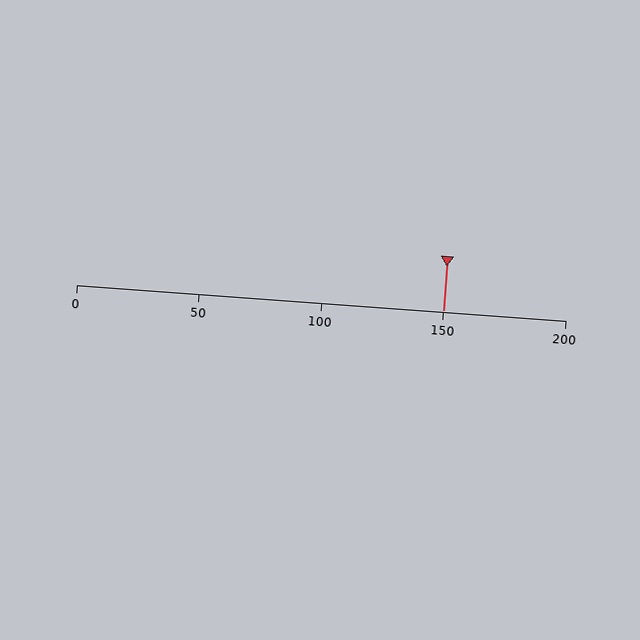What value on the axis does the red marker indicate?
The marker indicates approximately 150.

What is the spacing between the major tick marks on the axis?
The major ticks are spaced 50 apart.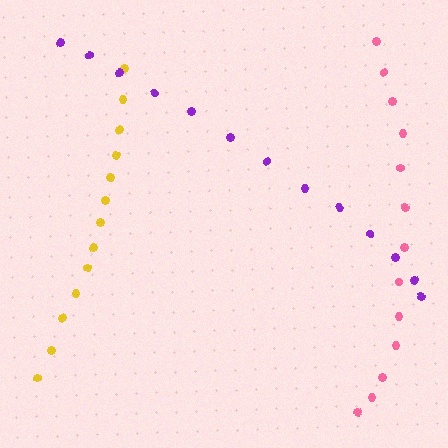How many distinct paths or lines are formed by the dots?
There are 3 distinct paths.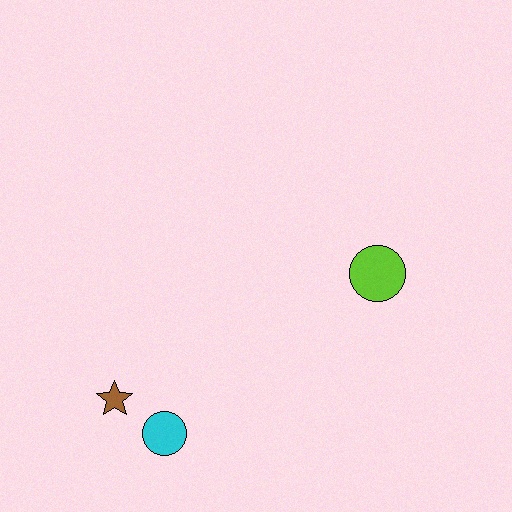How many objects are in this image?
There are 3 objects.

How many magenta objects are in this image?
There are no magenta objects.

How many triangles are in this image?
There are no triangles.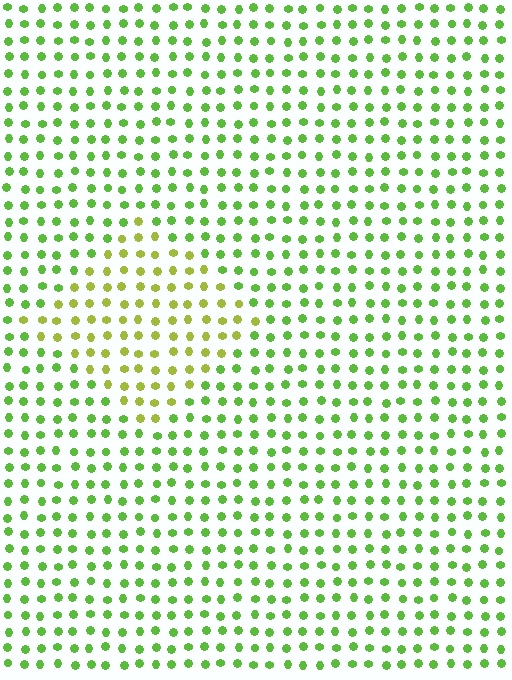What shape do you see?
I see a diamond.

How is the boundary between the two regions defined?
The boundary is defined purely by a slight shift in hue (about 32 degrees). Spacing, size, and orientation are identical on both sides.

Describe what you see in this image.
The image is filled with small lime elements in a uniform arrangement. A diamond-shaped region is visible where the elements are tinted to a slightly different hue, forming a subtle color boundary.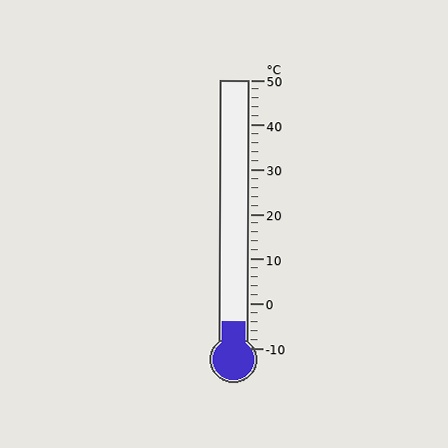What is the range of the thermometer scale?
The thermometer scale ranges from -10°C to 50°C.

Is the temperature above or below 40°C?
The temperature is below 40°C.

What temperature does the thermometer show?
The thermometer shows approximately -4°C.